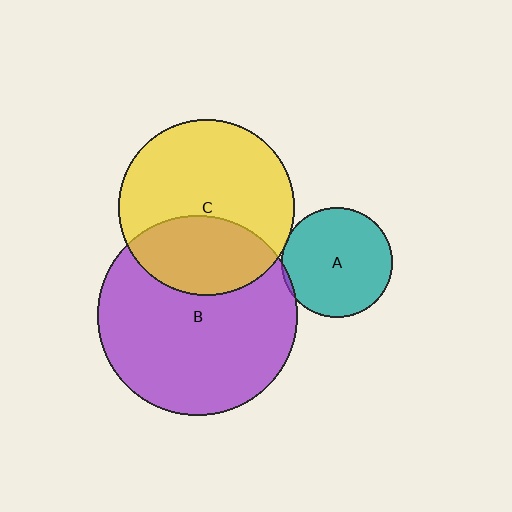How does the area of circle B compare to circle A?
Approximately 3.3 times.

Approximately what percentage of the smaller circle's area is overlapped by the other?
Approximately 5%.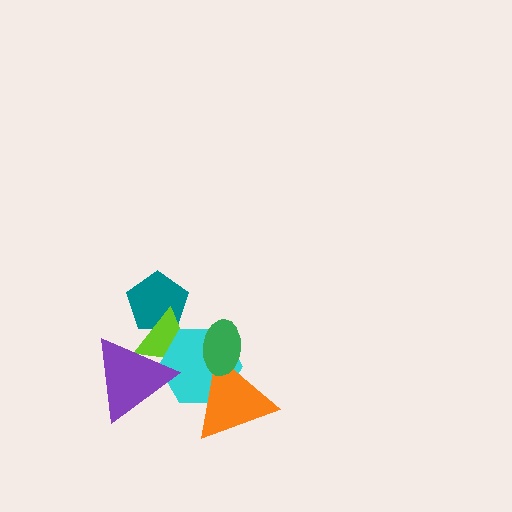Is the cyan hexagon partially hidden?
Yes, it is partially covered by another shape.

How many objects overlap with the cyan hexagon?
4 objects overlap with the cyan hexagon.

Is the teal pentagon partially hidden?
Yes, it is partially covered by another shape.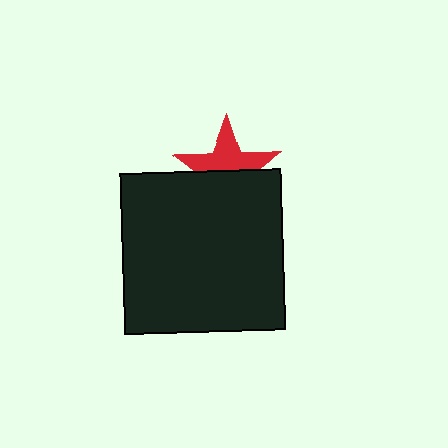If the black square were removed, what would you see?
You would see the complete red star.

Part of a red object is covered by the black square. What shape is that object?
It is a star.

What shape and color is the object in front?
The object in front is a black square.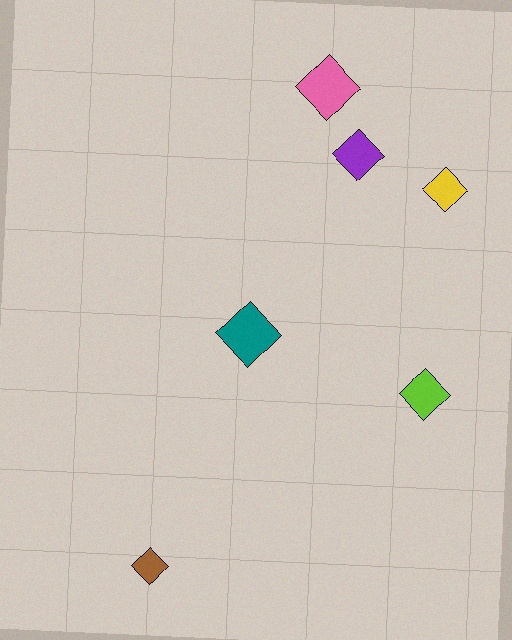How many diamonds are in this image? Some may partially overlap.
There are 6 diamonds.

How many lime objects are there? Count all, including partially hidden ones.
There is 1 lime object.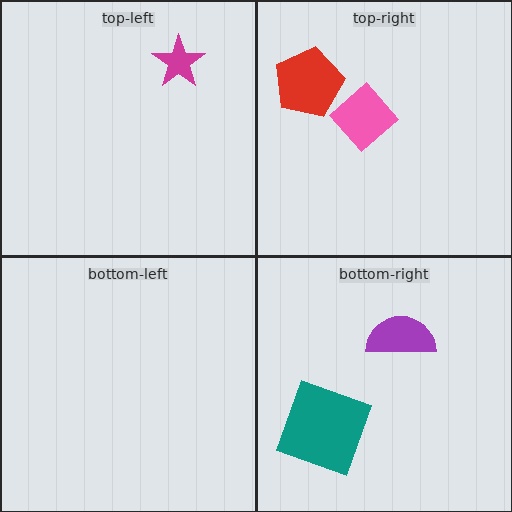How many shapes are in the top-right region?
2.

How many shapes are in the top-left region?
1.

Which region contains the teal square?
The bottom-right region.